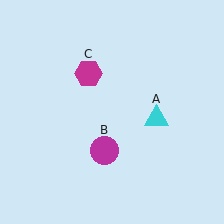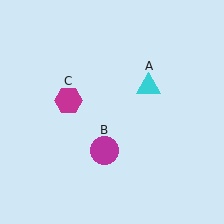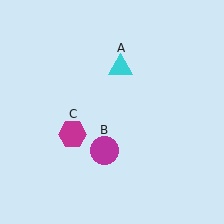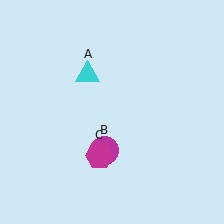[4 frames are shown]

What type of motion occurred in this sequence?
The cyan triangle (object A), magenta hexagon (object C) rotated counterclockwise around the center of the scene.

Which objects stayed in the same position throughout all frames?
Magenta circle (object B) remained stationary.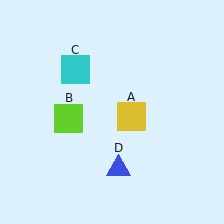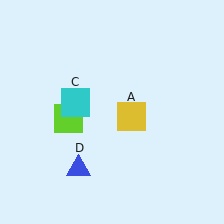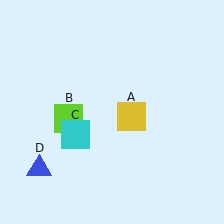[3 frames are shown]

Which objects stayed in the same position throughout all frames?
Yellow square (object A) and lime square (object B) remained stationary.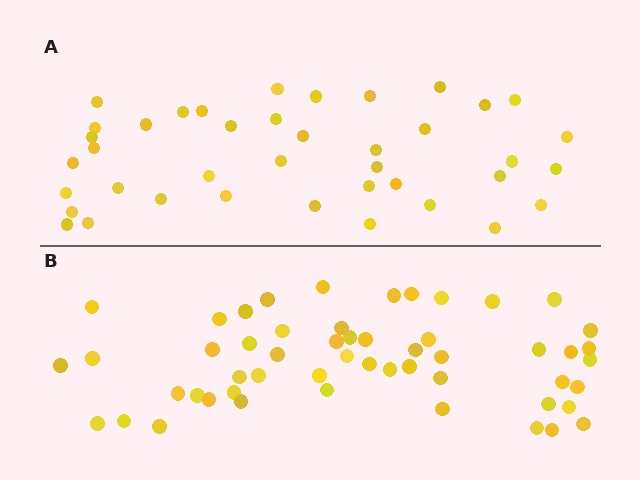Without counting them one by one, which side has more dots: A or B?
Region B (the bottom region) has more dots.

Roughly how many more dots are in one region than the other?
Region B has approximately 15 more dots than region A.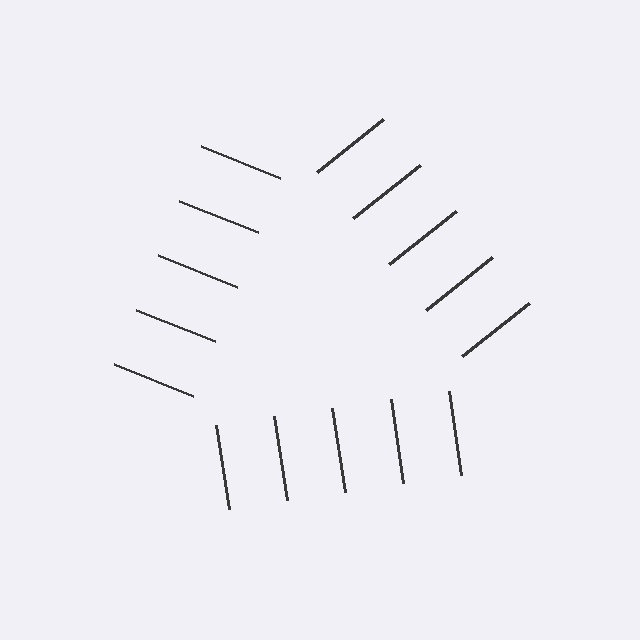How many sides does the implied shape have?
3 sides — the line-ends trace a triangle.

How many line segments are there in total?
15 — 5 along each of the 3 edges.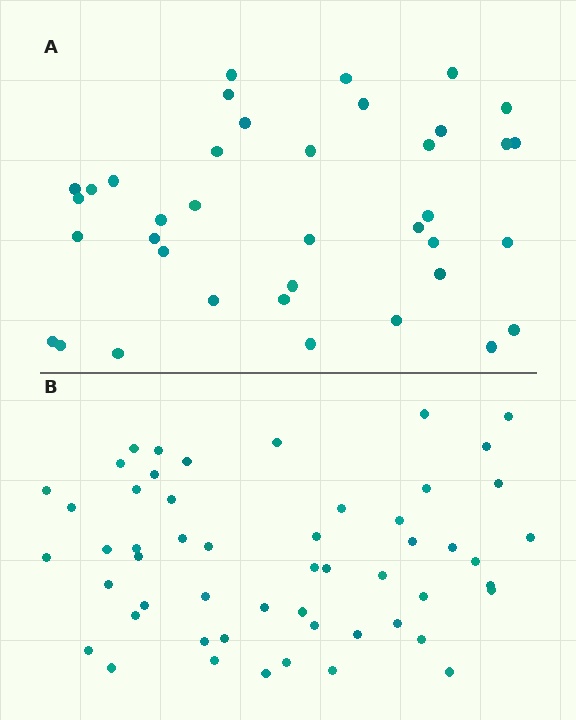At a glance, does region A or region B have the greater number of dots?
Region B (the bottom region) has more dots.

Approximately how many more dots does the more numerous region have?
Region B has approximately 15 more dots than region A.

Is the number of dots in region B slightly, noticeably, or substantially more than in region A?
Region B has noticeably more, but not dramatically so. The ratio is roughly 1.4 to 1.